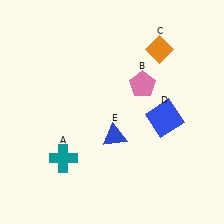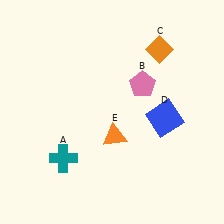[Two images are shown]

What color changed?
The triangle (E) changed from blue in Image 1 to orange in Image 2.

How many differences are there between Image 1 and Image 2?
There is 1 difference between the two images.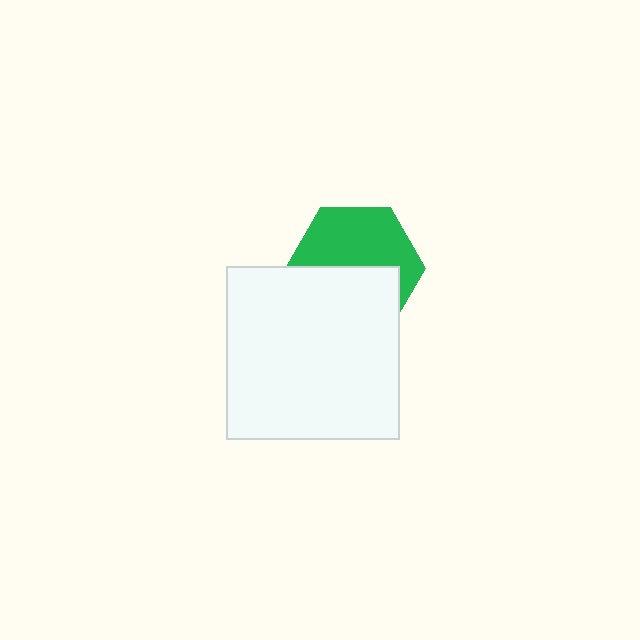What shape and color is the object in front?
The object in front is a white square.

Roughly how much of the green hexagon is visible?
About half of it is visible (roughly 52%).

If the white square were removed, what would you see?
You would see the complete green hexagon.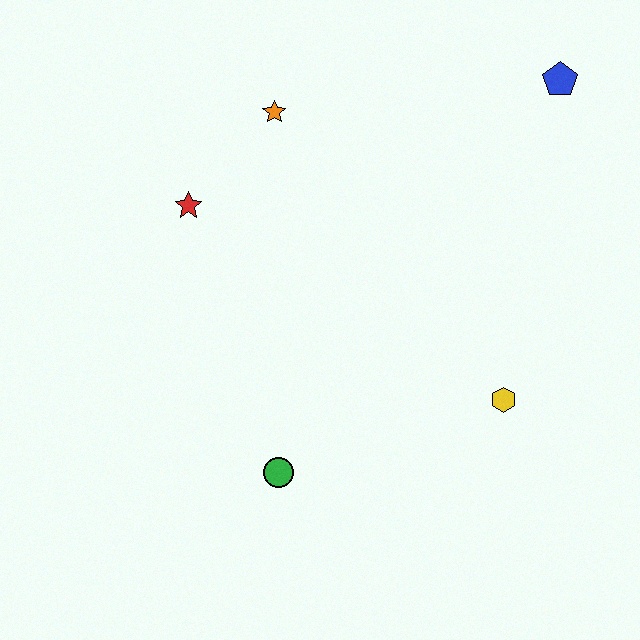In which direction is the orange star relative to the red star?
The orange star is above the red star.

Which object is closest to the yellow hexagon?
The green circle is closest to the yellow hexagon.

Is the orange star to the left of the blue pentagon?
Yes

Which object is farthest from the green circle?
The blue pentagon is farthest from the green circle.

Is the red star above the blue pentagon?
No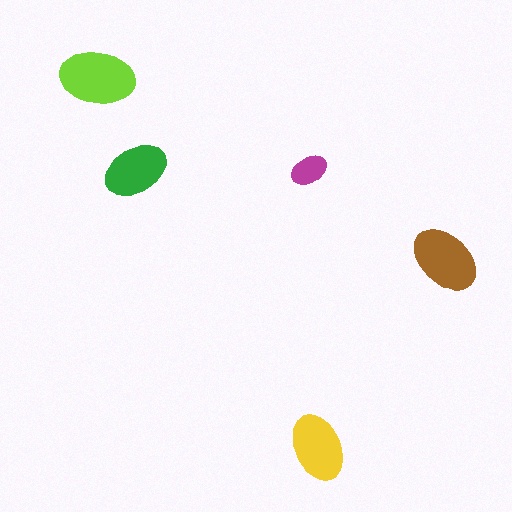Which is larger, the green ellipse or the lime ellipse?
The lime one.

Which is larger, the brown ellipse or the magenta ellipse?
The brown one.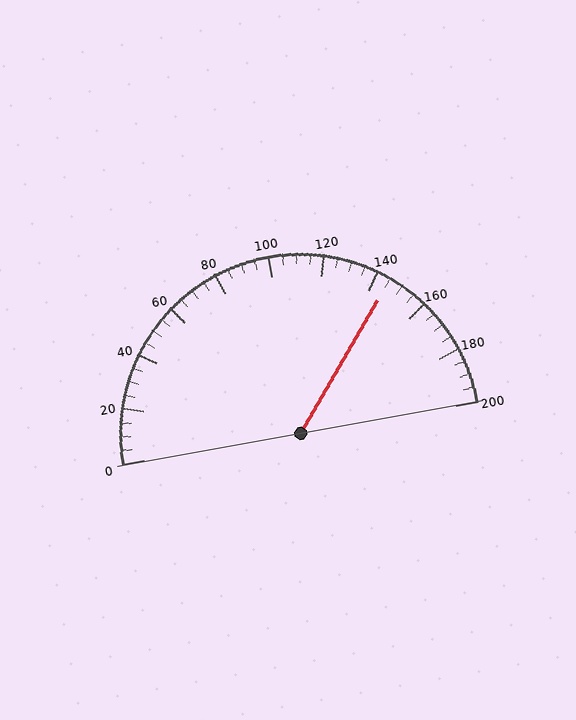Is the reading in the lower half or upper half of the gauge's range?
The reading is in the upper half of the range (0 to 200).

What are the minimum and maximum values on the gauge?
The gauge ranges from 0 to 200.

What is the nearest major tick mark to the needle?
The nearest major tick mark is 140.